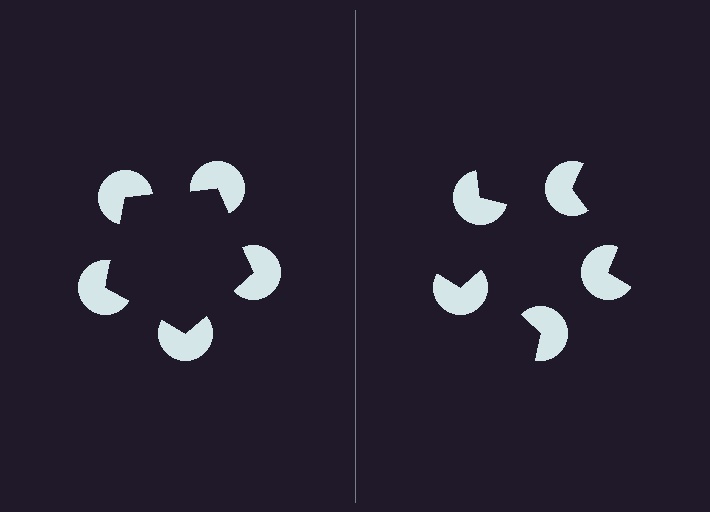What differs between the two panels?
The pac-man discs are positioned identically on both sides; only the wedge orientations differ. On the left they align to a pentagon; on the right they are misaligned.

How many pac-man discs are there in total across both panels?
10 — 5 on each side.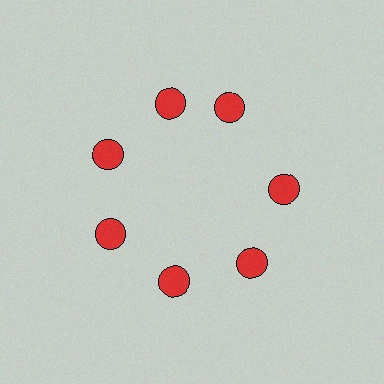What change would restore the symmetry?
The symmetry would be restored by rotating it back into even spacing with its neighbors so that all 7 circles sit at equal angles and equal distance from the center.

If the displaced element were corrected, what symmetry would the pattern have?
It would have 7-fold rotational symmetry — the pattern would map onto itself every 51 degrees.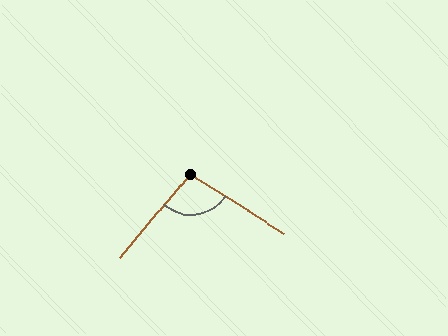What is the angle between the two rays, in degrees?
Approximately 97 degrees.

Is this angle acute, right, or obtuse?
It is obtuse.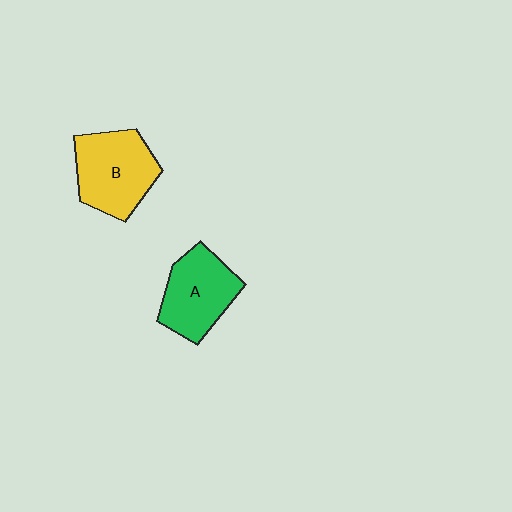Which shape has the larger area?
Shape B (yellow).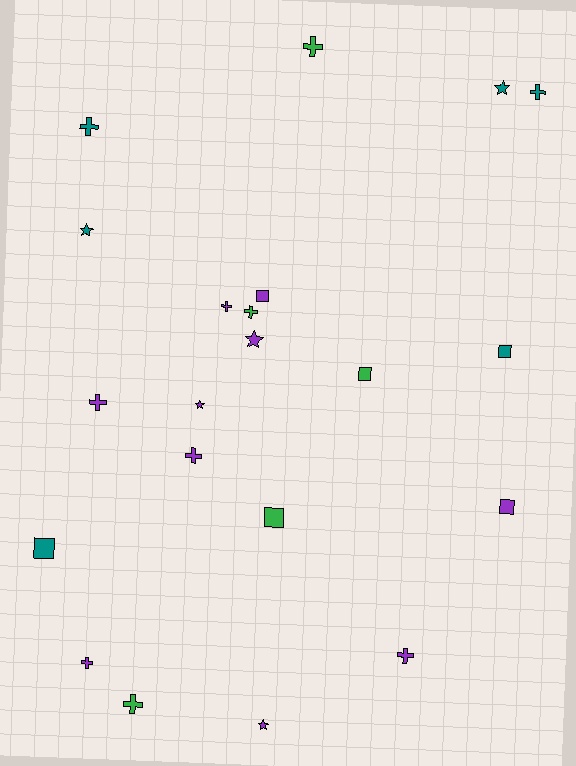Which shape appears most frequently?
Cross, with 10 objects.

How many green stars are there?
There are no green stars.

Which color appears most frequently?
Purple, with 10 objects.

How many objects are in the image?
There are 21 objects.